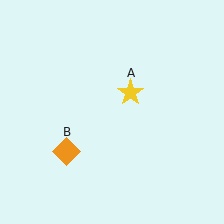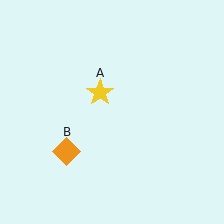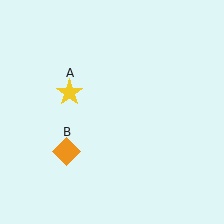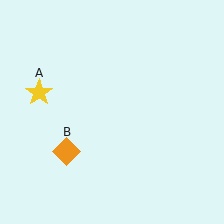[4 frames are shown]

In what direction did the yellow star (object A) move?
The yellow star (object A) moved left.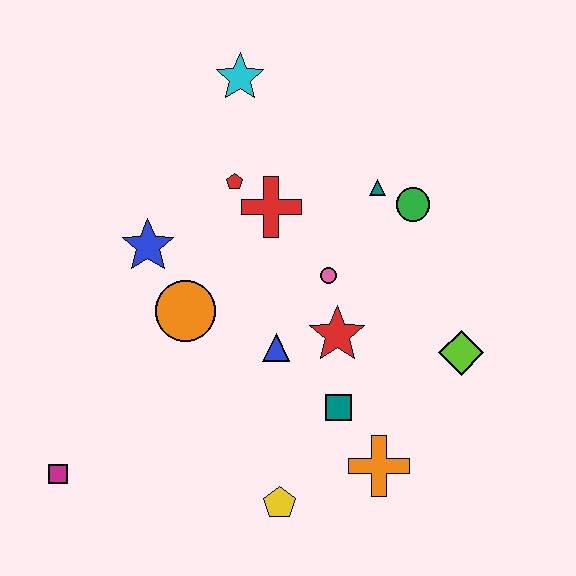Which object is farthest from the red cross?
The magenta square is farthest from the red cross.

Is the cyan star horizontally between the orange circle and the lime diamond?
Yes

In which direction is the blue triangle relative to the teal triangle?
The blue triangle is below the teal triangle.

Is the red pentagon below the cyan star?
Yes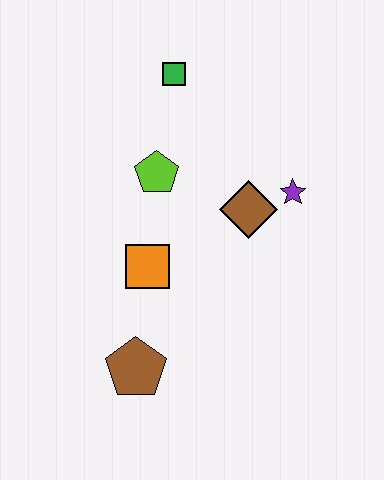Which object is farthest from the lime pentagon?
The brown pentagon is farthest from the lime pentagon.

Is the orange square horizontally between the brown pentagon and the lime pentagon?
Yes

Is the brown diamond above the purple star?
No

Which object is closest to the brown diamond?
The purple star is closest to the brown diamond.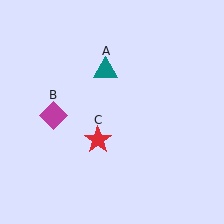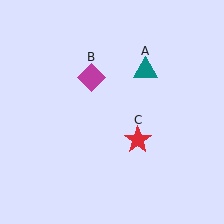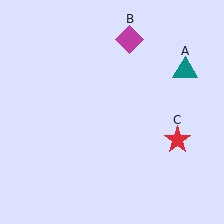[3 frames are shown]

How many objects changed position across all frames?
3 objects changed position: teal triangle (object A), magenta diamond (object B), red star (object C).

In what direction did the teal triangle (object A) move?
The teal triangle (object A) moved right.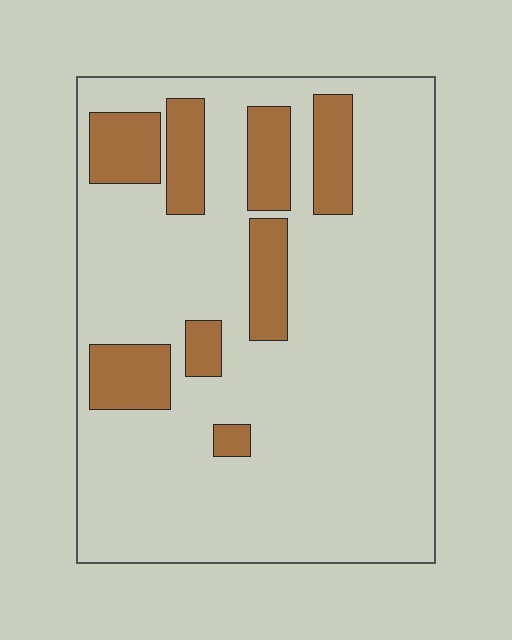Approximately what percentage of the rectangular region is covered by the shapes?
Approximately 20%.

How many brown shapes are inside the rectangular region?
8.